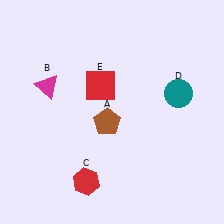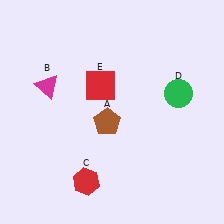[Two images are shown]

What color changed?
The circle (D) changed from teal in Image 1 to green in Image 2.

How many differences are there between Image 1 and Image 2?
There is 1 difference between the two images.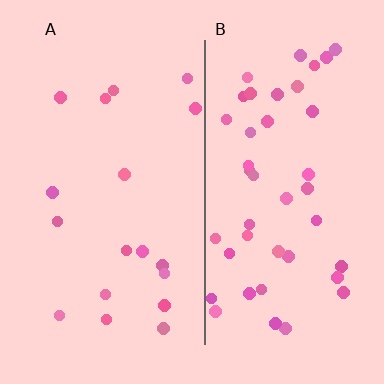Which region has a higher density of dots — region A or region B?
B (the right).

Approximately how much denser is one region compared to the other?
Approximately 2.5× — region B over region A.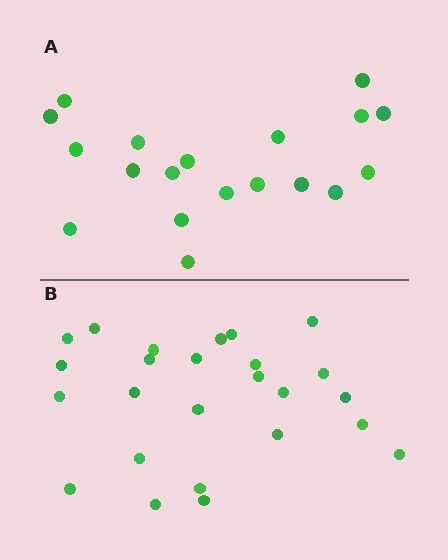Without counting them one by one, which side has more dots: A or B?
Region B (the bottom region) has more dots.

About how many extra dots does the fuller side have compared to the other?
Region B has about 6 more dots than region A.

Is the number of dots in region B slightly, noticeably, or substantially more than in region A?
Region B has noticeably more, but not dramatically so. The ratio is roughly 1.3 to 1.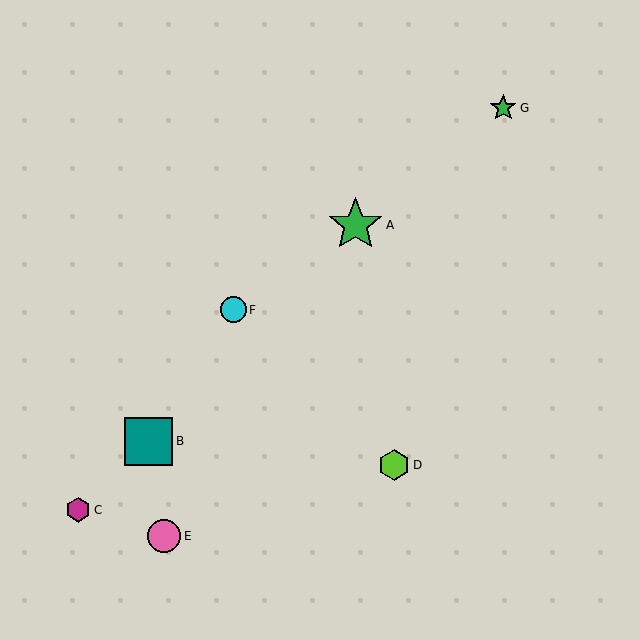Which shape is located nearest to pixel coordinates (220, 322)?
The cyan circle (labeled F) at (233, 310) is nearest to that location.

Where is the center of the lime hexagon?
The center of the lime hexagon is at (394, 465).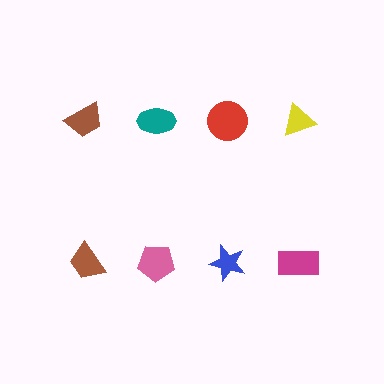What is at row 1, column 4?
A yellow triangle.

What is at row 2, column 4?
A magenta rectangle.